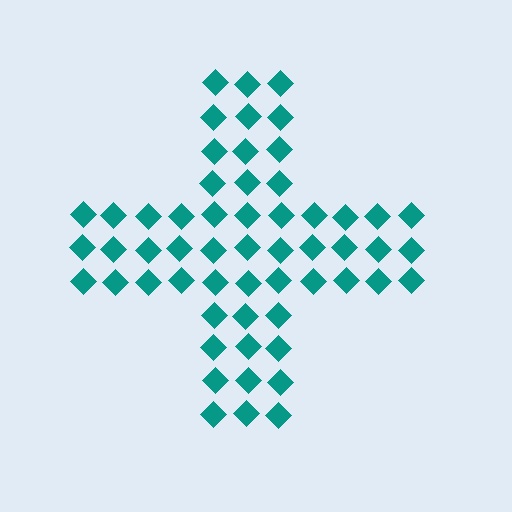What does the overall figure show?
The overall figure shows a cross.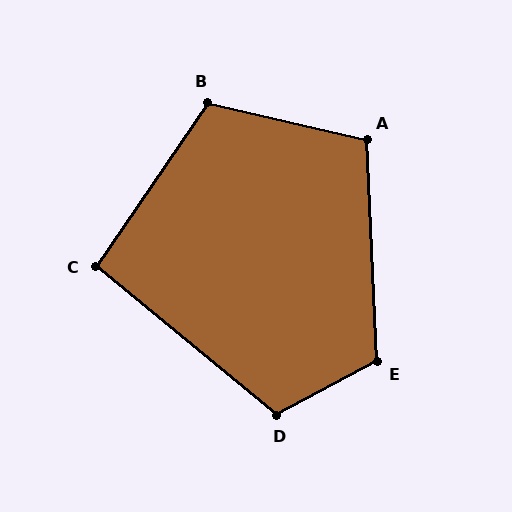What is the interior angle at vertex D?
Approximately 112 degrees (obtuse).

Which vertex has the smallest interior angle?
C, at approximately 95 degrees.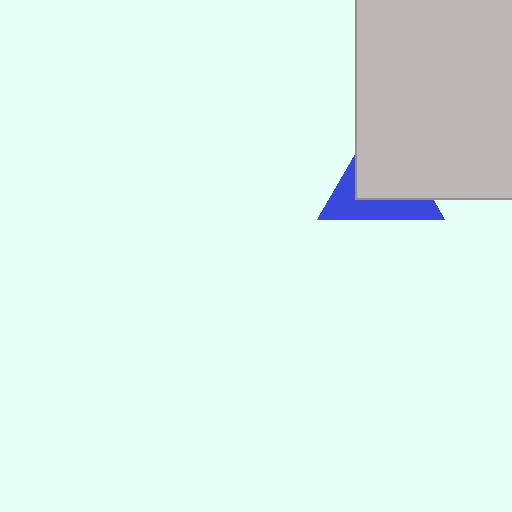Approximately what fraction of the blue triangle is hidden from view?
Roughly 59% of the blue triangle is hidden behind the light gray square.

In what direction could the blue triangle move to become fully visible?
The blue triangle could move toward the lower-left. That would shift it out from behind the light gray square entirely.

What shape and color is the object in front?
The object in front is a light gray square.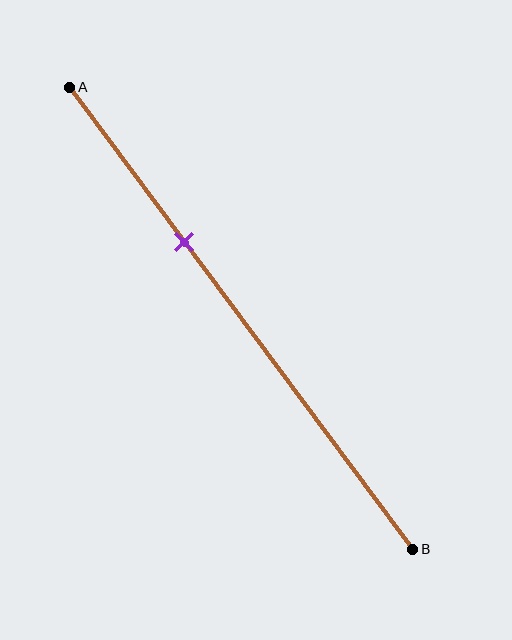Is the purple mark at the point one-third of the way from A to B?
Yes, the mark is approximately at the one-third point.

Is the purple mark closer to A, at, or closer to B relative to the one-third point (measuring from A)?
The purple mark is approximately at the one-third point of segment AB.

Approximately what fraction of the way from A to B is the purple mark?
The purple mark is approximately 35% of the way from A to B.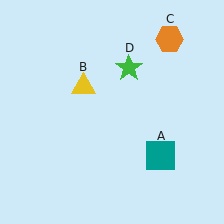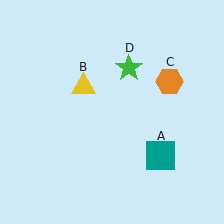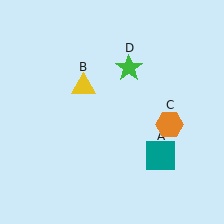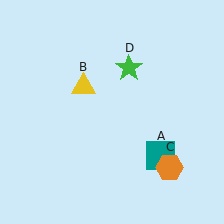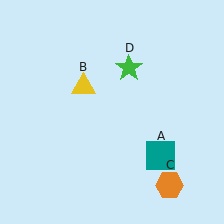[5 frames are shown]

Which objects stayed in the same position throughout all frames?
Teal square (object A) and yellow triangle (object B) and green star (object D) remained stationary.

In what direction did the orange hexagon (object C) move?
The orange hexagon (object C) moved down.